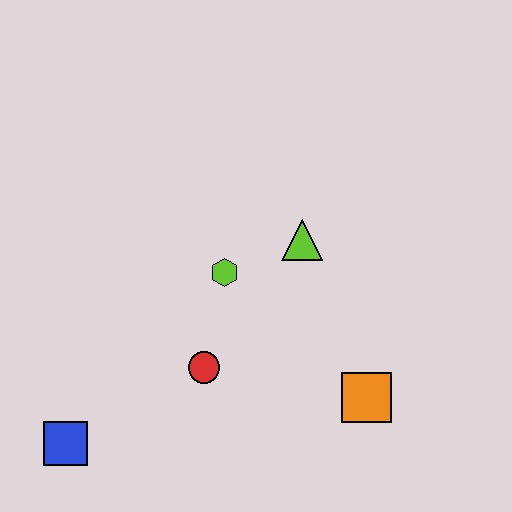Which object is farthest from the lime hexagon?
The blue square is farthest from the lime hexagon.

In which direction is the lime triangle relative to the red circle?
The lime triangle is above the red circle.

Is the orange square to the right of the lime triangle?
Yes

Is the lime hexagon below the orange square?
No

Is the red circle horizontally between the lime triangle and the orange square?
No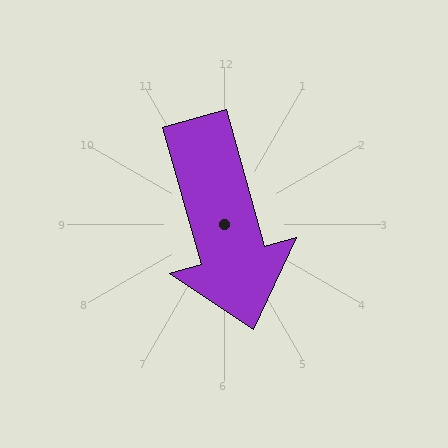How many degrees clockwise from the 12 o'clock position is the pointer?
Approximately 164 degrees.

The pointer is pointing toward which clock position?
Roughly 5 o'clock.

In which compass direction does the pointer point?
South.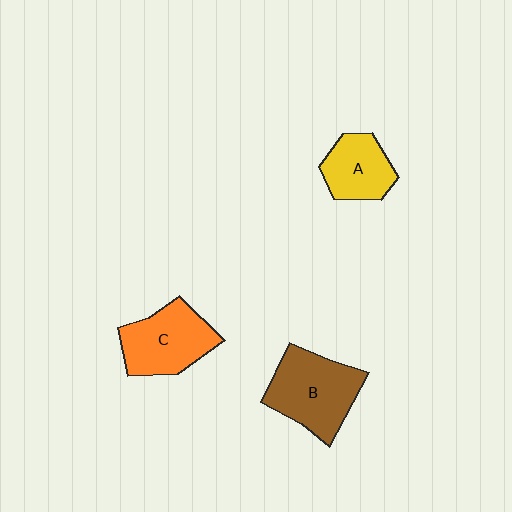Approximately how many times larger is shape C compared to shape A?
Approximately 1.3 times.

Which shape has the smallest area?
Shape A (yellow).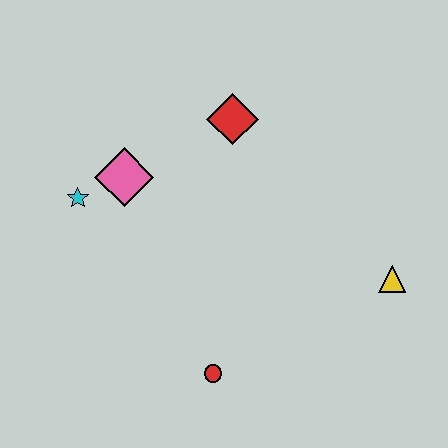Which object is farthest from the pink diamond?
The yellow triangle is farthest from the pink diamond.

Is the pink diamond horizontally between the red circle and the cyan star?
Yes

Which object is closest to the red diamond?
The pink diamond is closest to the red diamond.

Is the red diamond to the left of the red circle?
No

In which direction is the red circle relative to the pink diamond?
The red circle is below the pink diamond.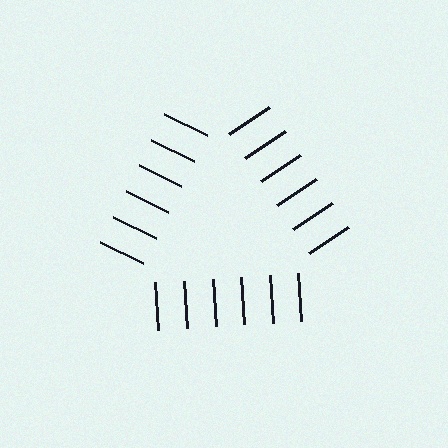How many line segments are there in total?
18 — 6 along each of the 3 edges.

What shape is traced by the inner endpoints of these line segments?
An illusory triangle — the line segments terminate on its edges but no continuous stroke is drawn.